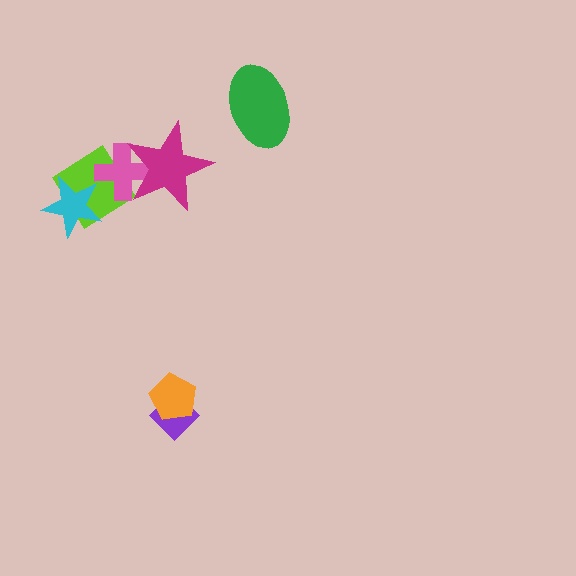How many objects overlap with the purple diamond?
1 object overlaps with the purple diamond.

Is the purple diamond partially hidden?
Yes, it is partially covered by another shape.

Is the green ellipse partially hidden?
No, no other shape covers it.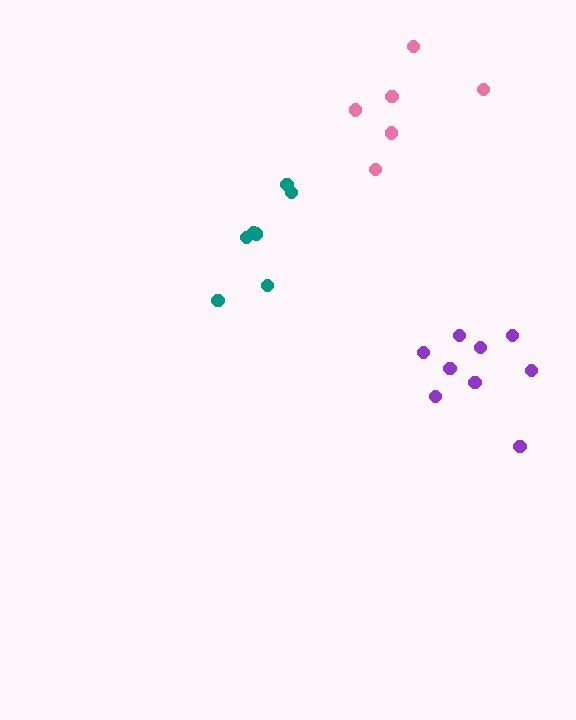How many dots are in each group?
Group 1: 10 dots, Group 2: 6 dots, Group 3: 7 dots (23 total).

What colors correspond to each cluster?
The clusters are colored: purple, pink, teal.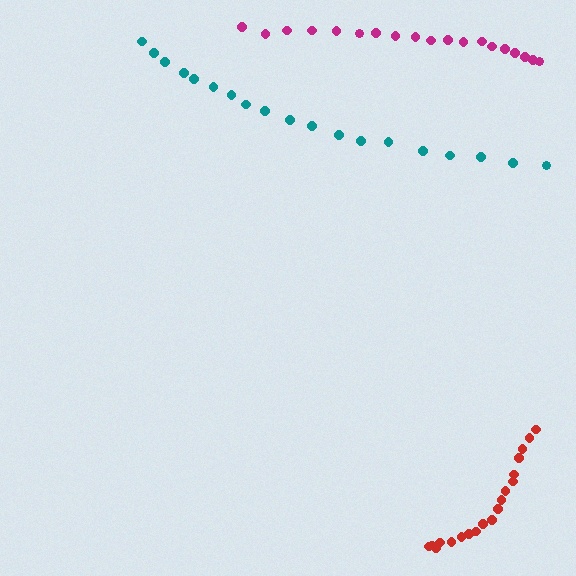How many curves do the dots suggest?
There are 3 distinct paths.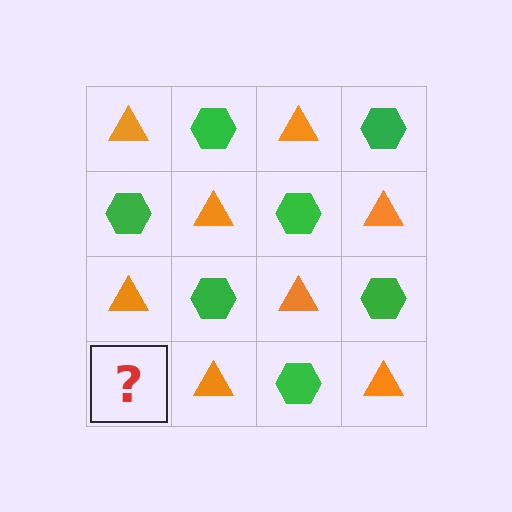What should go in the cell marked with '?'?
The missing cell should contain a green hexagon.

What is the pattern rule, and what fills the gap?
The rule is that it alternates orange triangle and green hexagon in a checkerboard pattern. The gap should be filled with a green hexagon.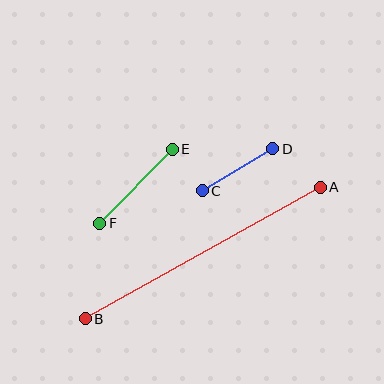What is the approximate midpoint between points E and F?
The midpoint is at approximately (136, 186) pixels.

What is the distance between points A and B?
The distance is approximately 269 pixels.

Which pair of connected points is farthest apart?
Points A and B are farthest apart.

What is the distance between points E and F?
The distance is approximately 104 pixels.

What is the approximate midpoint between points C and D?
The midpoint is at approximately (238, 170) pixels.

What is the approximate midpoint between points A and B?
The midpoint is at approximately (203, 253) pixels.